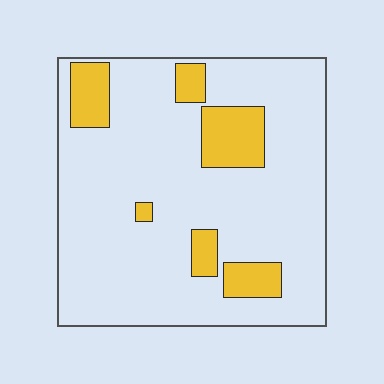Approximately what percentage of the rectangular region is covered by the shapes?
Approximately 15%.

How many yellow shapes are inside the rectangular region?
6.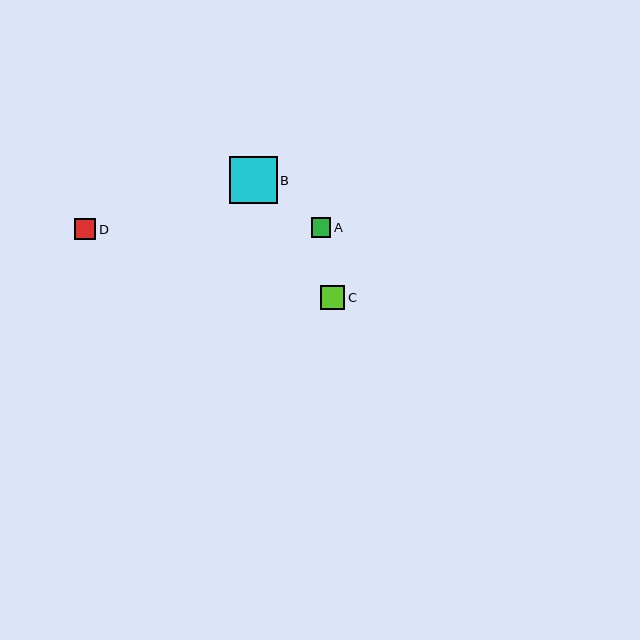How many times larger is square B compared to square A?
Square B is approximately 2.4 times the size of square A.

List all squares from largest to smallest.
From largest to smallest: B, C, D, A.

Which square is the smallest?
Square A is the smallest with a size of approximately 19 pixels.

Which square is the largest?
Square B is the largest with a size of approximately 48 pixels.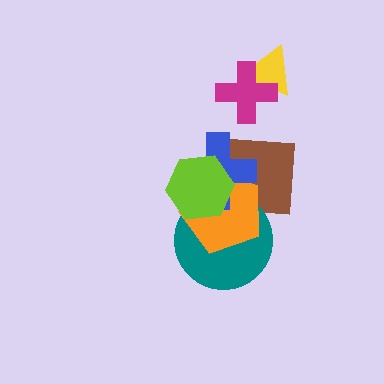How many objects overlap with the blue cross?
4 objects overlap with the blue cross.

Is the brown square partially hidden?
Yes, it is partially covered by another shape.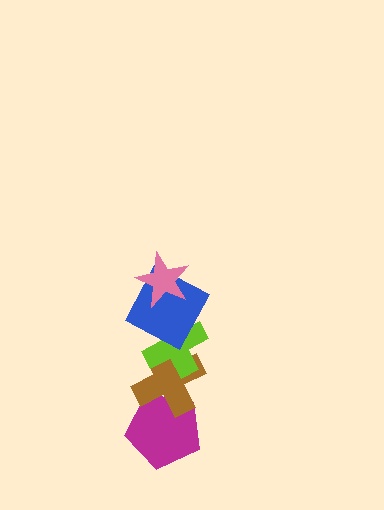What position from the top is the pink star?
The pink star is 1st from the top.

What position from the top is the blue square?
The blue square is 2nd from the top.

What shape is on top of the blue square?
The pink star is on top of the blue square.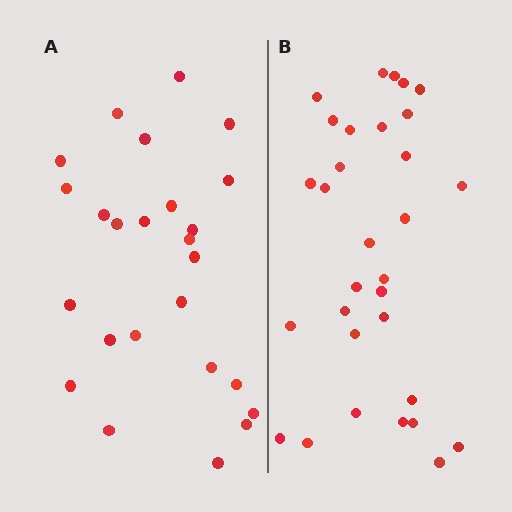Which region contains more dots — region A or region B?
Region B (the right region) has more dots.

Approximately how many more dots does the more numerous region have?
Region B has about 6 more dots than region A.